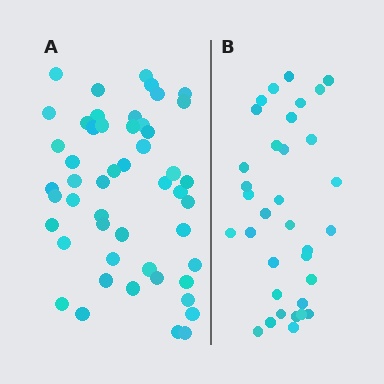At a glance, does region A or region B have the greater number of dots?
Region A (the left region) has more dots.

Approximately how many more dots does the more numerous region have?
Region A has approximately 15 more dots than region B.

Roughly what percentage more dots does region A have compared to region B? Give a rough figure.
About 45% more.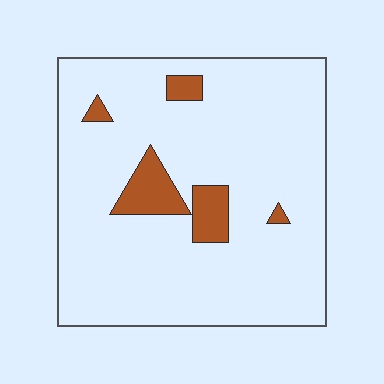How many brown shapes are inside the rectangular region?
5.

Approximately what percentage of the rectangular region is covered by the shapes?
Approximately 10%.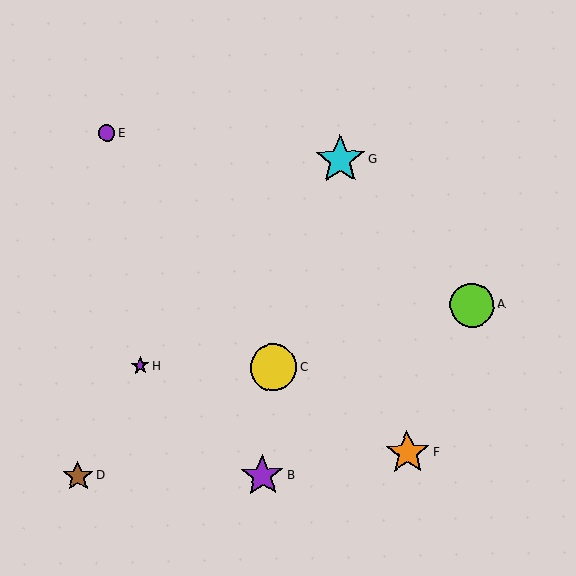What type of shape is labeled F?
Shape F is an orange star.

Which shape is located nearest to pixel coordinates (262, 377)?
The yellow circle (labeled C) at (274, 367) is nearest to that location.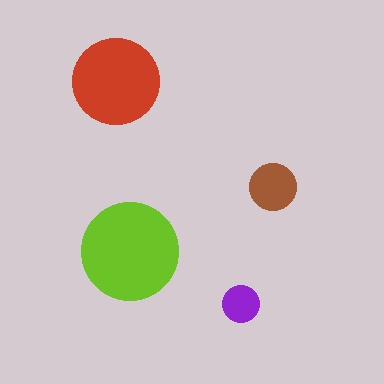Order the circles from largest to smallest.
the lime one, the red one, the brown one, the purple one.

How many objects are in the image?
There are 4 objects in the image.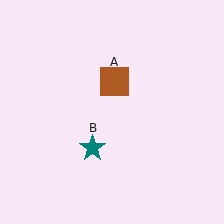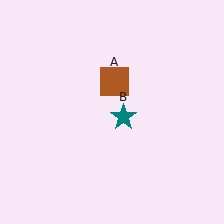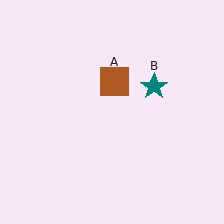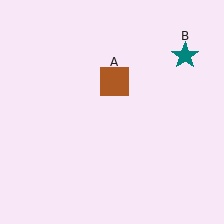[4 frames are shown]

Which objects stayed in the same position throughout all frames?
Brown square (object A) remained stationary.